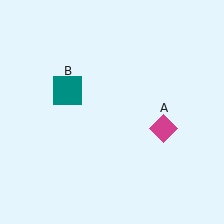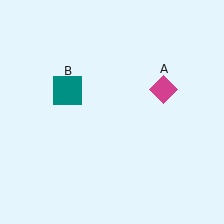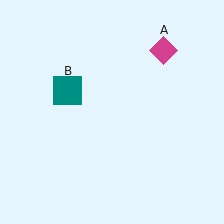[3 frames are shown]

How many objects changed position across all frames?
1 object changed position: magenta diamond (object A).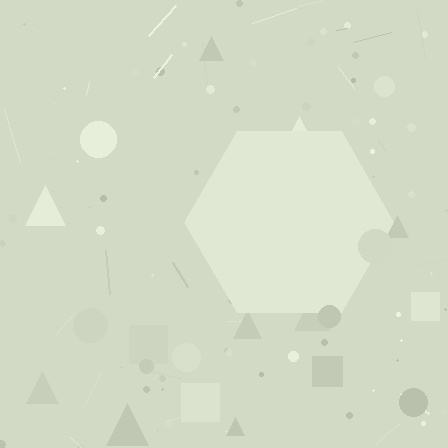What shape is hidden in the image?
A hexagon is hidden in the image.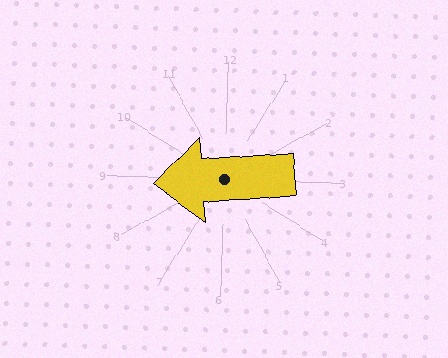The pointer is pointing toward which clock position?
Roughly 9 o'clock.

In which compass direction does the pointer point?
West.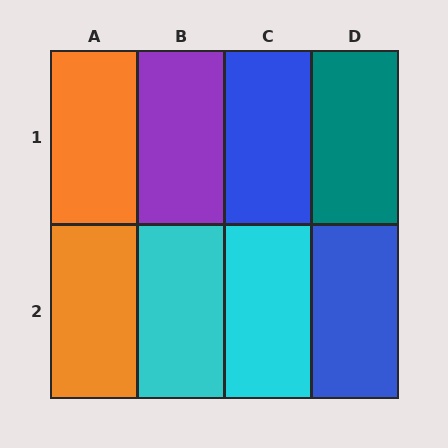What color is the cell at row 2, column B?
Cyan.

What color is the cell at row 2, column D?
Blue.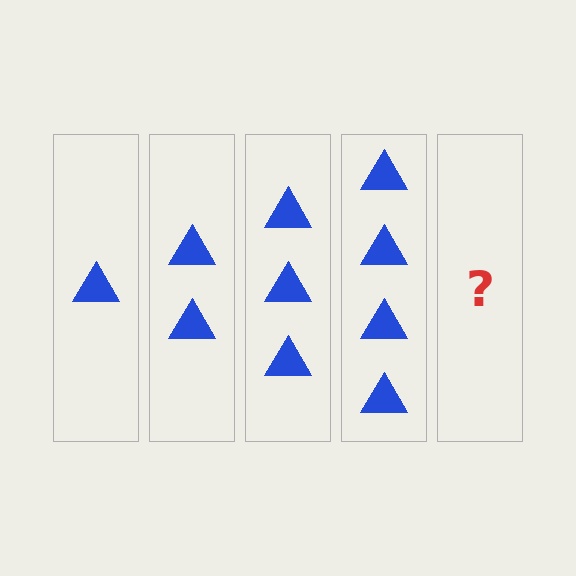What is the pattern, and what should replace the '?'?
The pattern is that each step adds one more triangle. The '?' should be 5 triangles.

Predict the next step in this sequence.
The next step is 5 triangles.